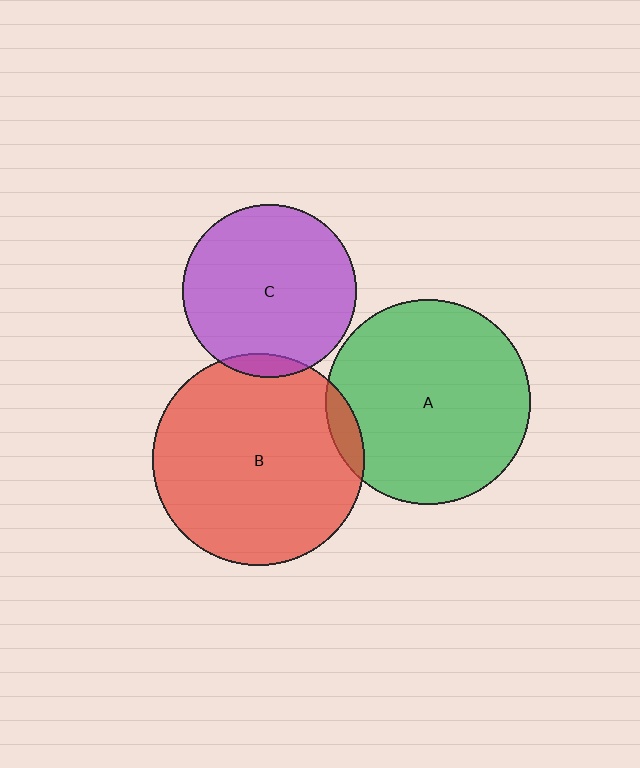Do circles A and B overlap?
Yes.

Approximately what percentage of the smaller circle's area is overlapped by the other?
Approximately 5%.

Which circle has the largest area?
Circle B (red).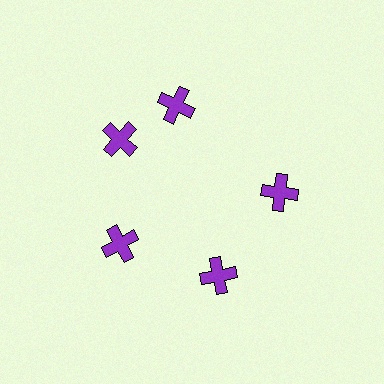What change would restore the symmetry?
The symmetry would be restored by rotating it back into even spacing with its neighbors so that all 5 crosses sit at equal angles and equal distance from the center.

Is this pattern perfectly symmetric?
No. The 5 purple crosses are arranged in a ring, but one element near the 1 o'clock position is rotated out of alignment along the ring, breaking the 5-fold rotational symmetry.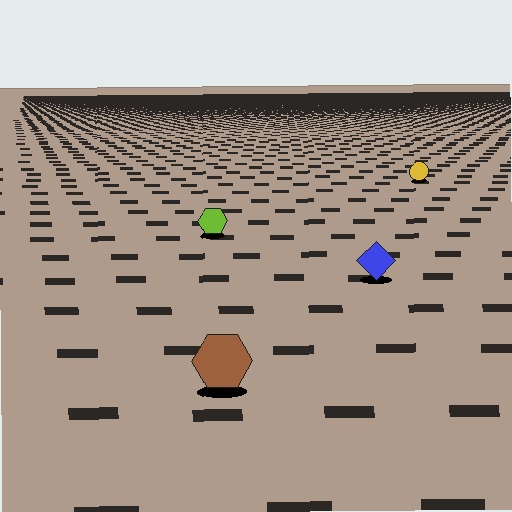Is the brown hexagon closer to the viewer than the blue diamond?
Yes. The brown hexagon is closer — you can tell from the texture gradient: the ground texture is coarser near it.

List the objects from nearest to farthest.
From nearest to farthest: the brown hexagon, the blue diamond, the lime hexagon, the yellow circle.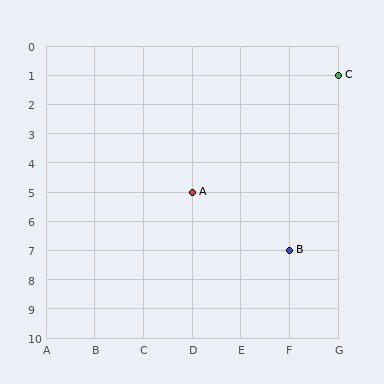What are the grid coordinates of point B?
Point B is at grid coordinates (F, 7).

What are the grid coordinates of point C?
Point C is at grid coordinates (G, 1).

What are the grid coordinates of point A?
Point A is at grid coordinates (D, 5).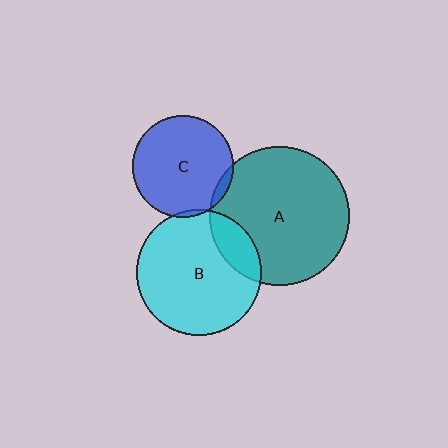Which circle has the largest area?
Circle A (teal).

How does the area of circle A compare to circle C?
Approximately 1.9 times.